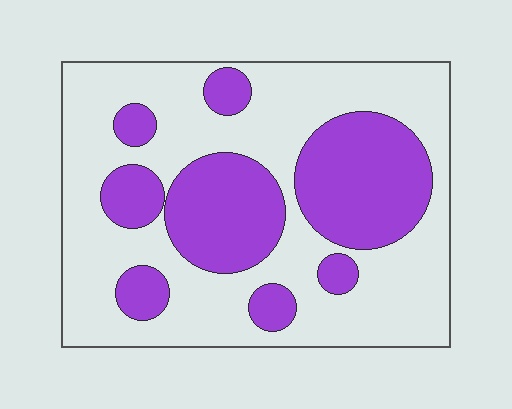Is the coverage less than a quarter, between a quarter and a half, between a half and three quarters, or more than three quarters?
Between a quarter and a half.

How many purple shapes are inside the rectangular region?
8.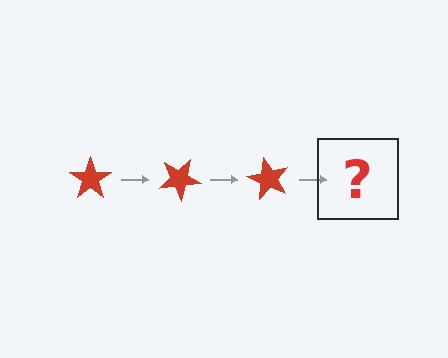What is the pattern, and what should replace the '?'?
The pattern is that the star rotates 30 degrees each step. The '?' should be a red star rotated 90 degrees.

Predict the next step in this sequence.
The next step is a red star rotated 90 degrees.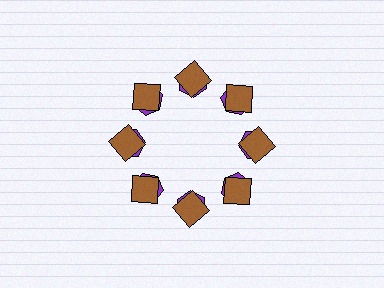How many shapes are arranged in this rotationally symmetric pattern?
There are 16 shapes, arranged in 8 groups of 2.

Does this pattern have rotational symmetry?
Yes, this pattern has 8-fold rotational symmetry. It looks the same after rotating 45 degrees around the center.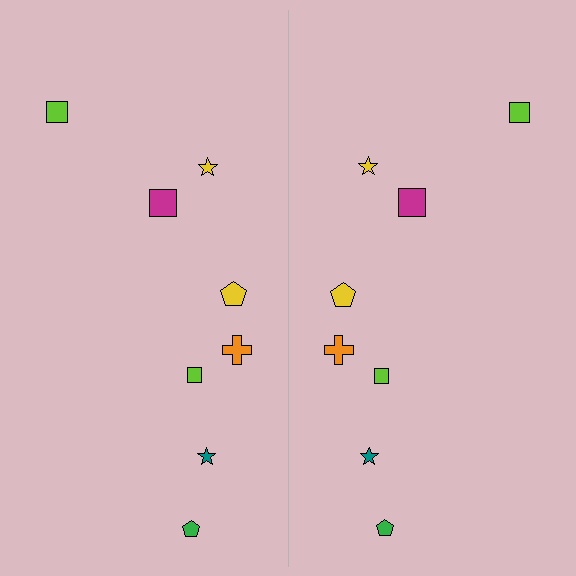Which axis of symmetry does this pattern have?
The pattern has a vertical axis of symmetry running through the center of the image.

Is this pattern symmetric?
Yes, this pattern has bilateral (reflection) symmetry.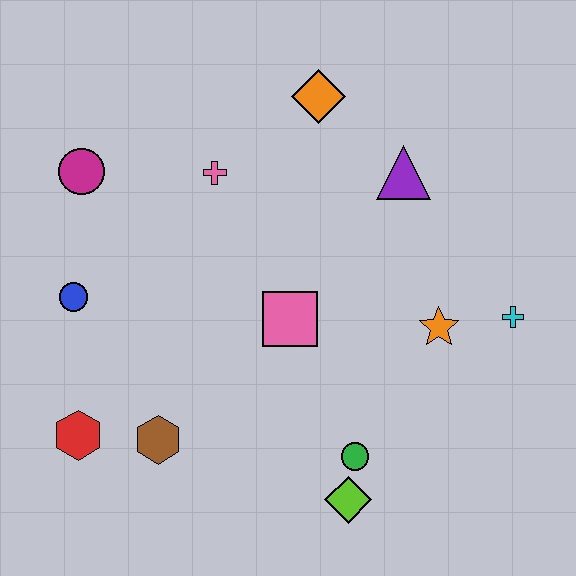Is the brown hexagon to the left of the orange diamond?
Yes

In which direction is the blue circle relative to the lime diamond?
The blue circle is to the left of the lime diamond.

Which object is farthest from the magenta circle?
The cyan cross is farthest from the magenta circle.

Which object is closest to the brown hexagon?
The red hexagon is closest to the brown hexagon.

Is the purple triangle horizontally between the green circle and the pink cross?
No